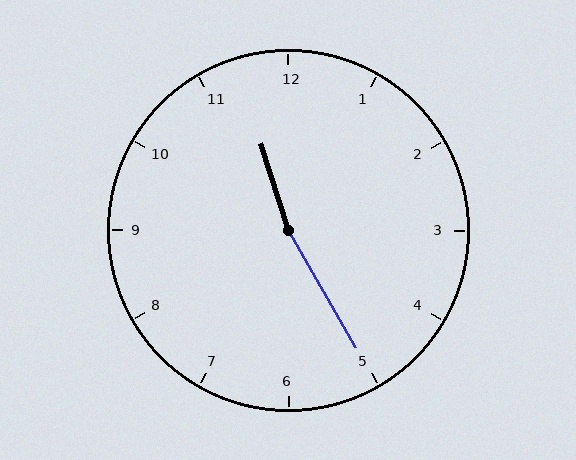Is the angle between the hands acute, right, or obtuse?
It is obtuse.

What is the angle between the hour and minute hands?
Approximately 168 degrees.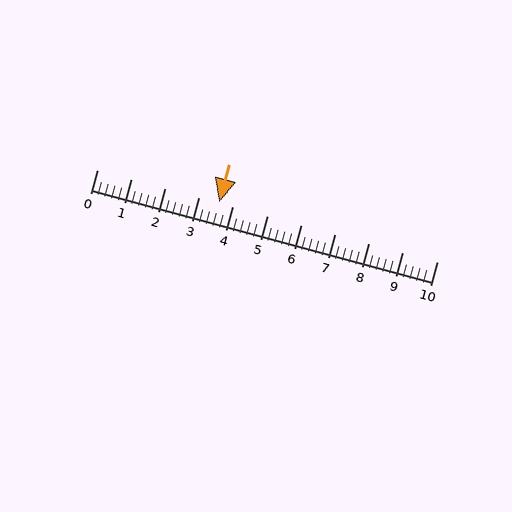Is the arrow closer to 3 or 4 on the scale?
The arrow is closer to 4.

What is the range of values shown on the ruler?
The ruler shows values from 0 to 10.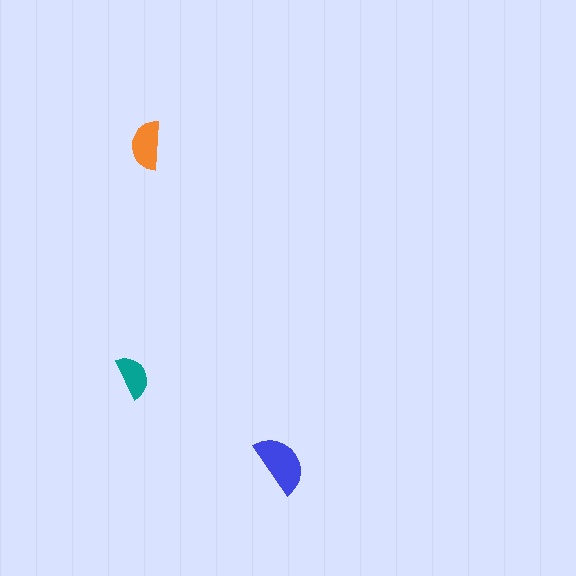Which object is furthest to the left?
The teal semicircle is leftmost.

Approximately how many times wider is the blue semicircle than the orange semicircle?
About 1.5 times wider.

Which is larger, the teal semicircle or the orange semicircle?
The orange one.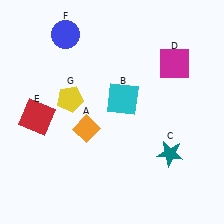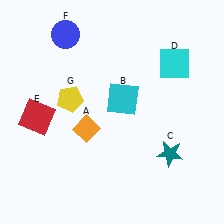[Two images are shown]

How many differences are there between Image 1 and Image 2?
There is 1 difference between the two images.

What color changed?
The square (D) changed from magenta in Image 1 to cyan in Image 2.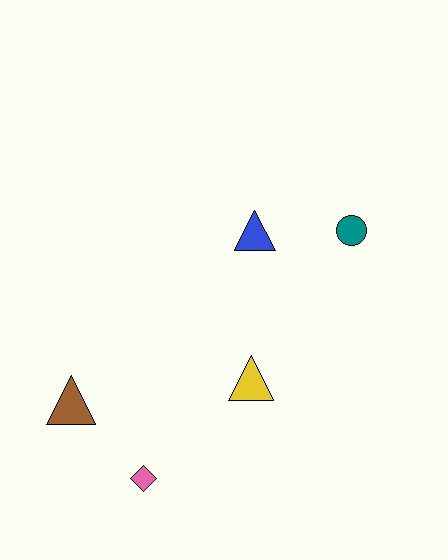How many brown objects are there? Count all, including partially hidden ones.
There is 1 brown object.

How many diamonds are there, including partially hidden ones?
There is 1 diamond.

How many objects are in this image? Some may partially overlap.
There are 5 objects.